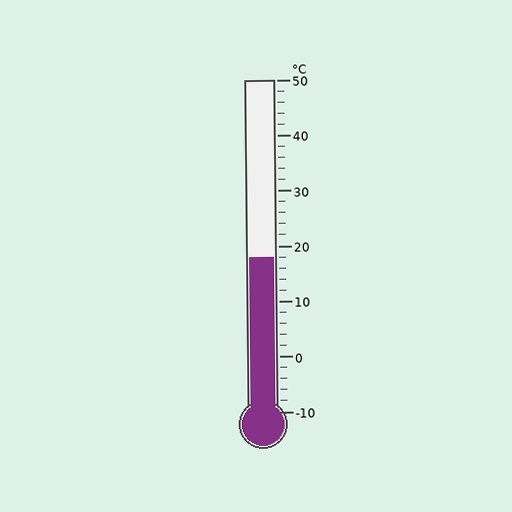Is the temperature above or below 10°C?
The temperature is above 10°C.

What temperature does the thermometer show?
The thermometer shows approximately 18°C.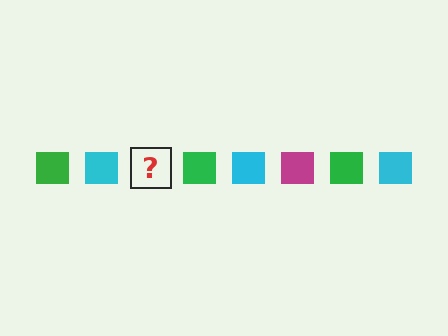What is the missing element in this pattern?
The missing element is a magenta square.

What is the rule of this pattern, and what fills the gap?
The rule is that the pattern cycles through green, cyan, magenta squares. The gap should be filled with a magenta square.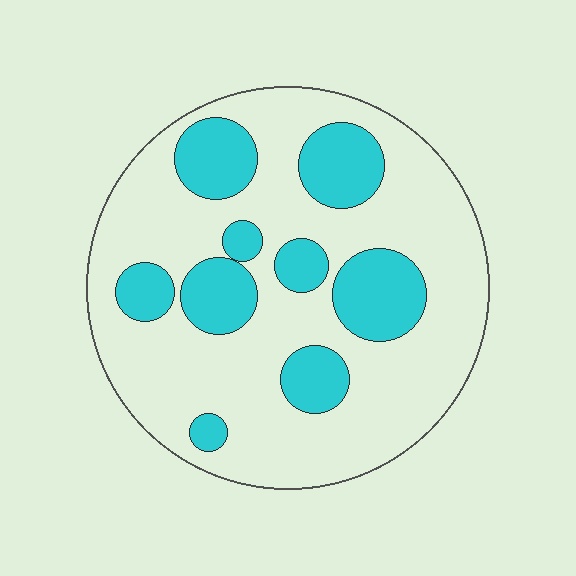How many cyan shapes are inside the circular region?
9.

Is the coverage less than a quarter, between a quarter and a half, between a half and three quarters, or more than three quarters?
Between a quarter and a half.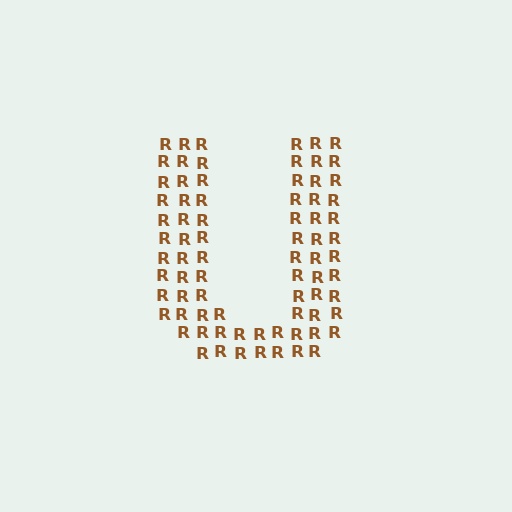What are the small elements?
The small elements are letter R's.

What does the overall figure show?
The overall figure shows the letter U.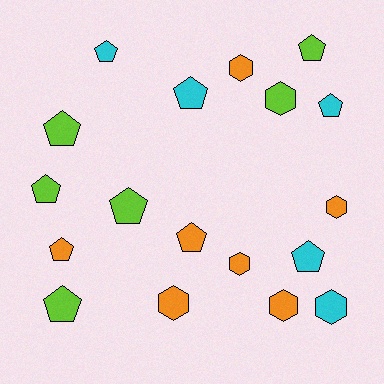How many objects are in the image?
There are 18 objects.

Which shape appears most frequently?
Pentagon, with 11 objects.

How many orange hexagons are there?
There are 5 orange hexagons.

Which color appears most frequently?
Orange, with 7 objects.